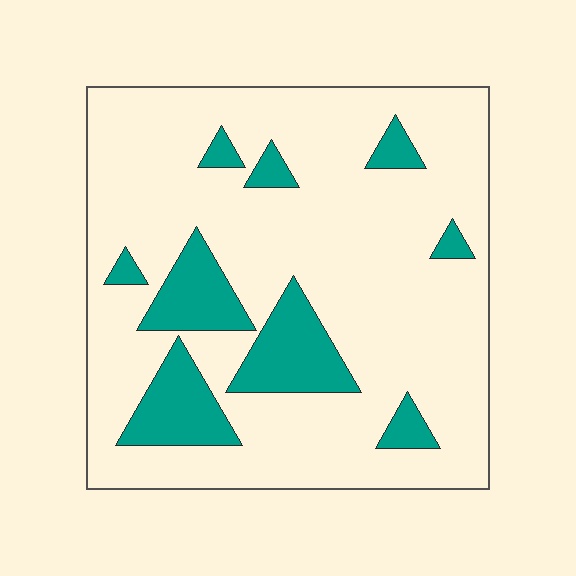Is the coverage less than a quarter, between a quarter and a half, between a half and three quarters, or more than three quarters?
Less than a quarter.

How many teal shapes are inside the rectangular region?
9.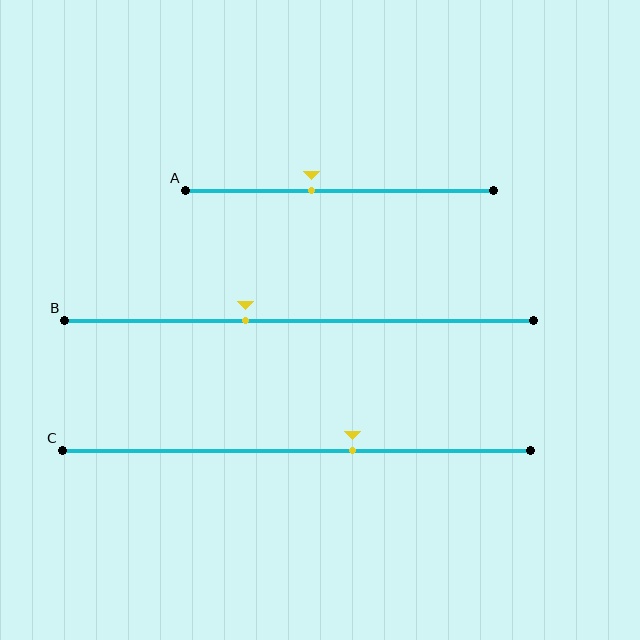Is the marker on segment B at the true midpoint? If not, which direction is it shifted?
No, the marker on segment B is shifted to the left by about 11% of the segment length.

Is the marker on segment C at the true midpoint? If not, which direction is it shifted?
No, the marker on segment C is shifted to the right by about 12% of the segment length.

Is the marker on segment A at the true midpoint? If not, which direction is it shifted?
No, the marker on segment A is shifted to the left by about 9% of the segment length.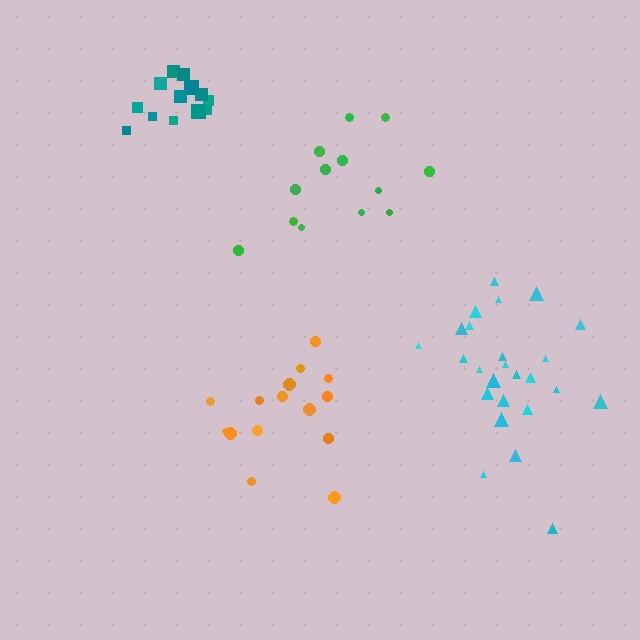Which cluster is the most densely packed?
Teal.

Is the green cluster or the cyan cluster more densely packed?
Cyan.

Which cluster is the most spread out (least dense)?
Green.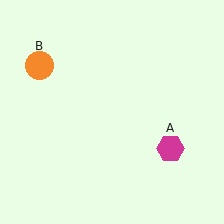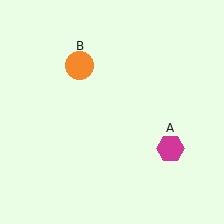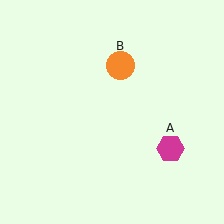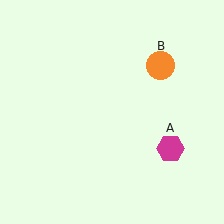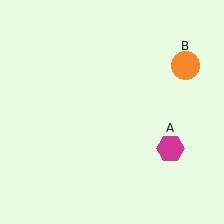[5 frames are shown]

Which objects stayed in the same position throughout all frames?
Magenta hexagon (object A) remained stationary.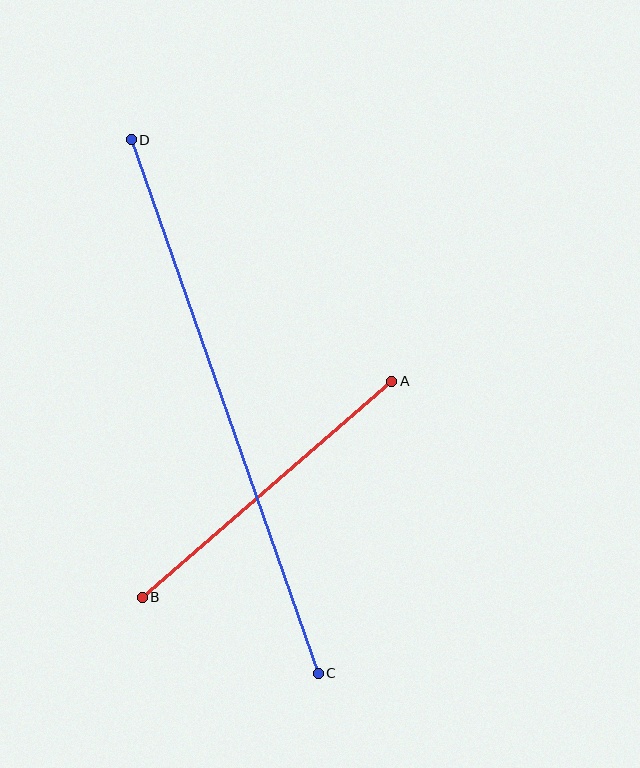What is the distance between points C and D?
The distance is approximately 565 pixels.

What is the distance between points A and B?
The distance is approximately 330 pixels.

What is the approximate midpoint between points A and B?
The midpoint is at approximately (267, 489) pixels.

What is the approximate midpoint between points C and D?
The midpoint is at approximately (225, 407) pixels.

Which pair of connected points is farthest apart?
Points C and D are farthest apart.